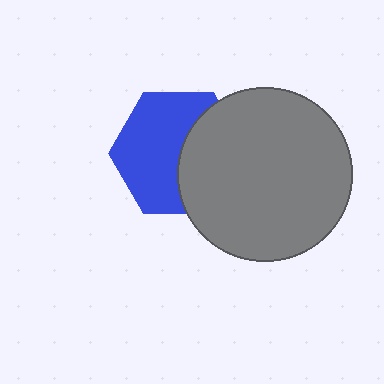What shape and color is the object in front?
The object in front is a gray circle.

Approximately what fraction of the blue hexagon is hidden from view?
Roughly 41% of the blue hexagon is hidden behind the gray circle.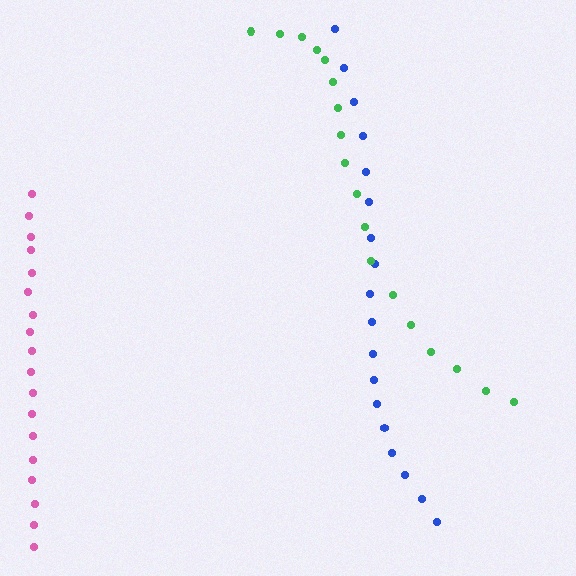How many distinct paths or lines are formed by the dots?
There are 3 distinct paths.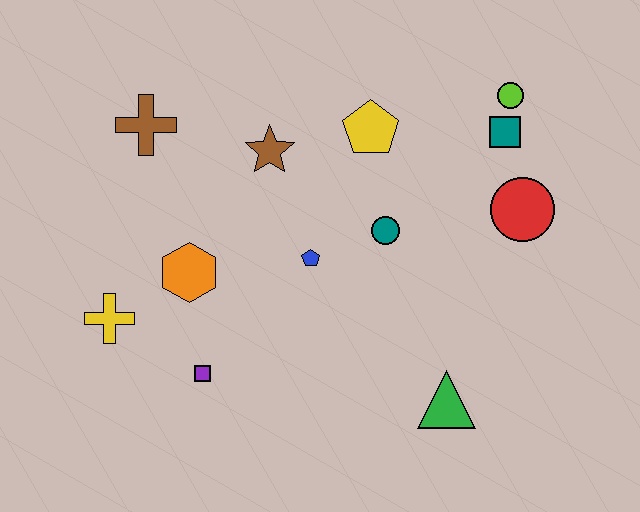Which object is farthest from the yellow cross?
The lime circle is farthest from the yellow cross.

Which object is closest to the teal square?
The lime circle is closest to the teal square.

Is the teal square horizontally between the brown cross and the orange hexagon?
No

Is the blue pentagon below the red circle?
Yes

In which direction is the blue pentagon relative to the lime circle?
The blue pentagon is to the left of the lime circle.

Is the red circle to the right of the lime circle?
Yes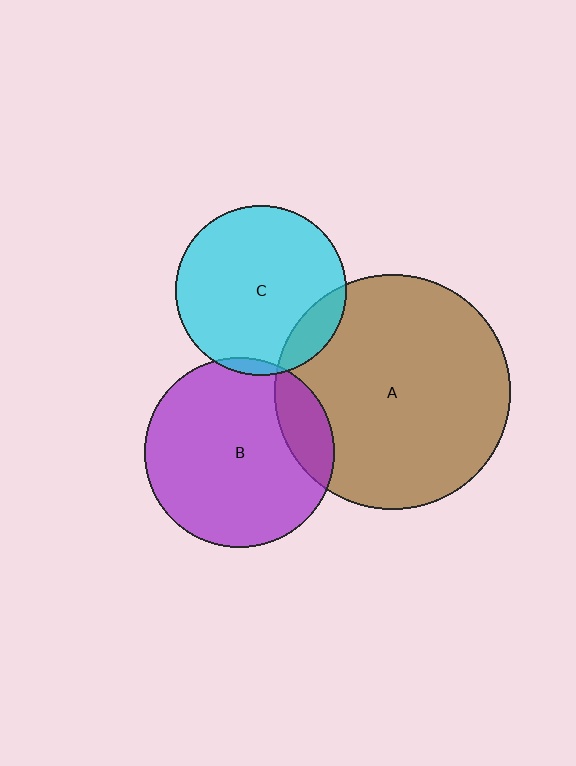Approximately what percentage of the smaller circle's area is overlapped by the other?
Approximately 15%.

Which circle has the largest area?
Circle A (brown).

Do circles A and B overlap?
Yes.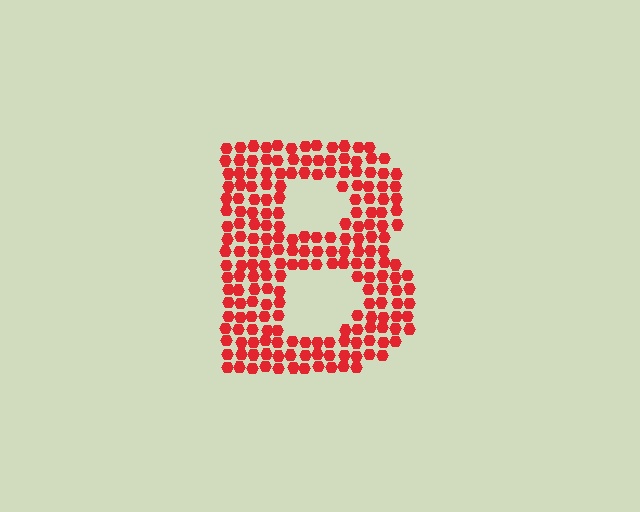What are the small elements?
The small elements are hexagons.